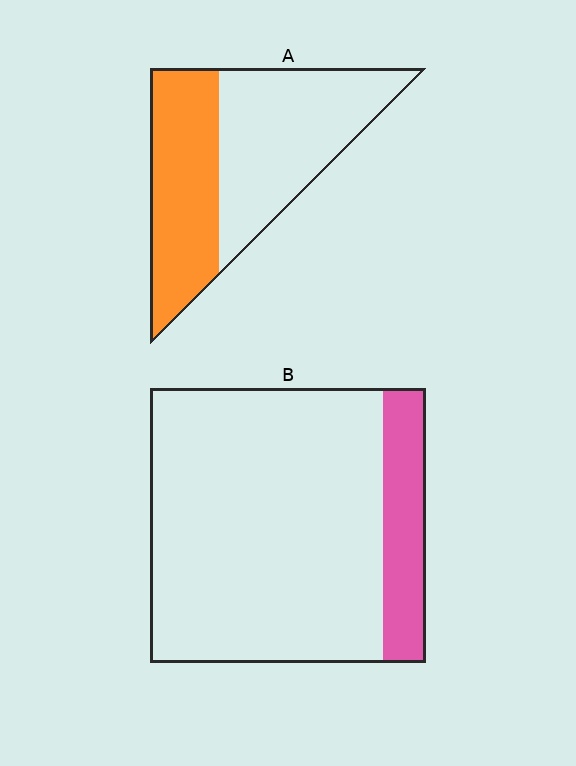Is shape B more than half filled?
No.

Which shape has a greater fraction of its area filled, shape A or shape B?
Shape A.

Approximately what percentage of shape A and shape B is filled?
A is approximately 45% and B is approximately 15%.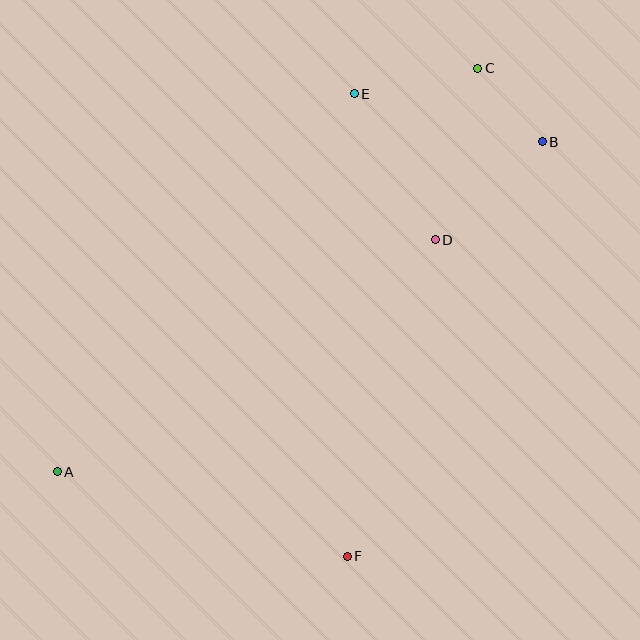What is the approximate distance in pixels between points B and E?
The distance between B and E is approximately 194 pixels.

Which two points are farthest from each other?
Points A and B are farthest from each other.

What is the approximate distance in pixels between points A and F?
The distance between A and F is approximately 302 pixels.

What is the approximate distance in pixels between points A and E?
The distance between A and E is approximately 481 pixels.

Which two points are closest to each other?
Points B and C are closest to each other.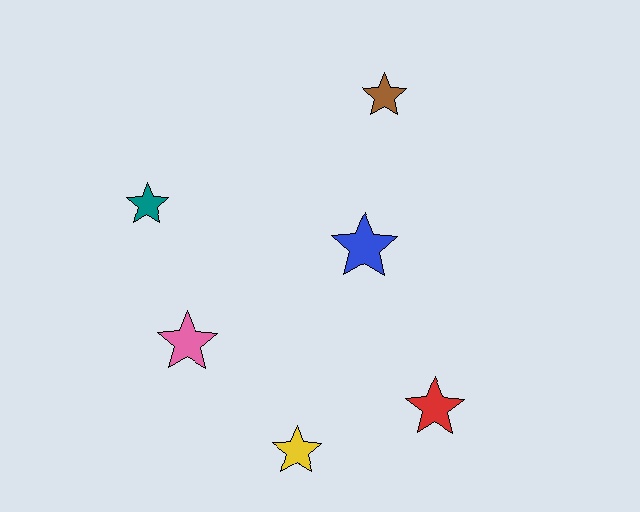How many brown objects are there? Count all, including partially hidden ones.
There is 1 brown object.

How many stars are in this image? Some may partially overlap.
There are 6 stars.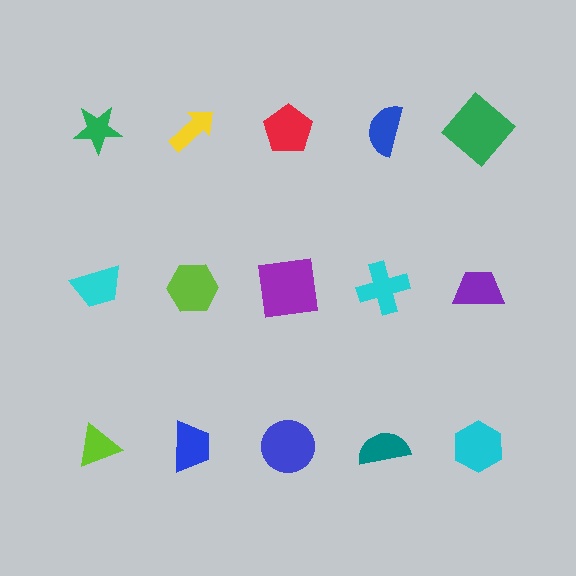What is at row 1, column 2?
A yellow arrow.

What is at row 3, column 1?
A lime triangle.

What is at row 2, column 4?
A cyan cross.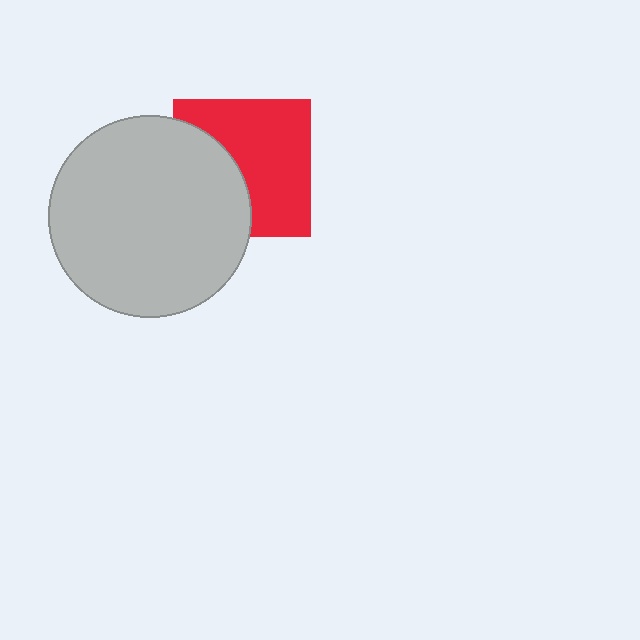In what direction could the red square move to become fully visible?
The red square could move right. That would shift it out from behind the light gray circle entirely.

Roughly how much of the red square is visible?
About half of it is visible (roughly 61%).